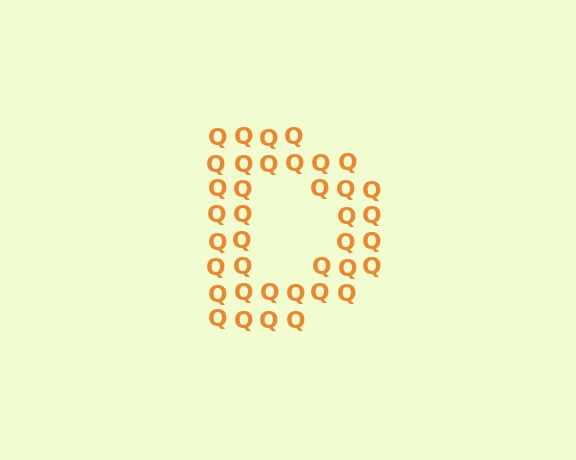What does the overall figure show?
The overall figure shows the letter D.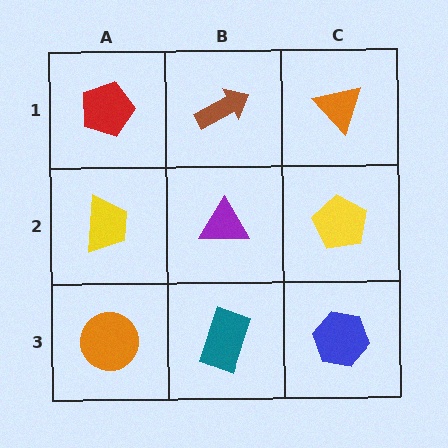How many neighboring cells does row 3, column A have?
2.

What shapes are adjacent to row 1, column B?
A purple triangle (row 2, column B), a red pentagon (row 1, column A), an orange triangle (row 1, column C).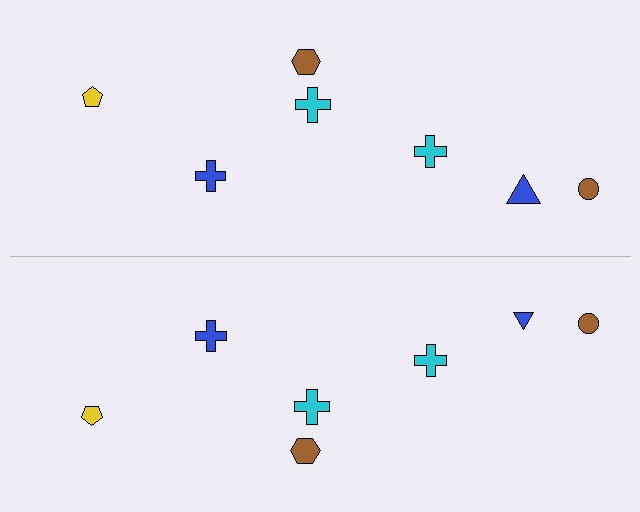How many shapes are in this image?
There are 14 shapes in this image.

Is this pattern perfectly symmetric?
No, the pattern is not perfectly symmetric. The blue triangle on the bottom side has a different size than its mirror counterpart.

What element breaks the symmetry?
The blue triangle on the bottom side has a different size than its mirror counterpart.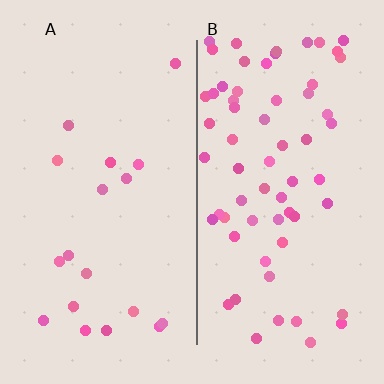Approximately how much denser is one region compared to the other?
Approximately 3.5× — region B over region A.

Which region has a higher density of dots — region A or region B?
B (the right).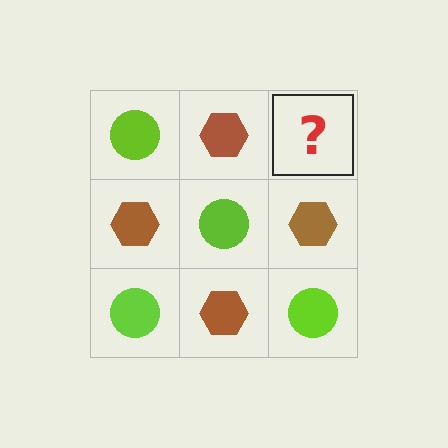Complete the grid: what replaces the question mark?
The question mark should be replaced with a lime circle.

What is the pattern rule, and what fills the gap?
The rule is that it alternates lime circle and brown hexagon in a checkerboard pattern. The gap should be filled with a lime circle.